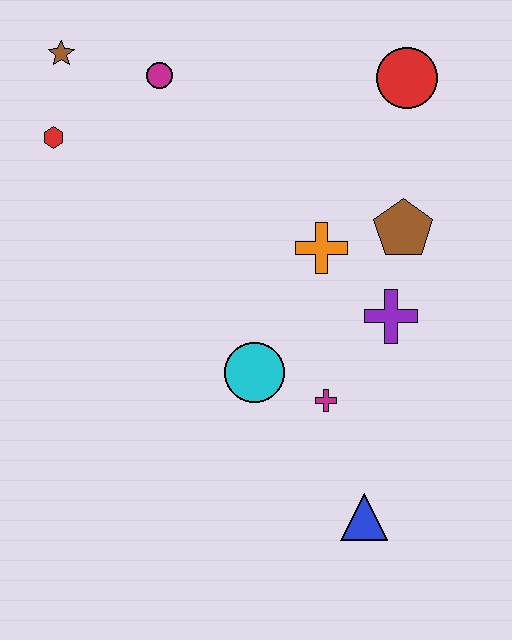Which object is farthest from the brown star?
The blue triangle is farthest from the brown star.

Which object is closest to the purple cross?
The brown pentagon is closest to the purple cross.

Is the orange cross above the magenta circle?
No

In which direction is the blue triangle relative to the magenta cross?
The blue triangle is below the magenta cross.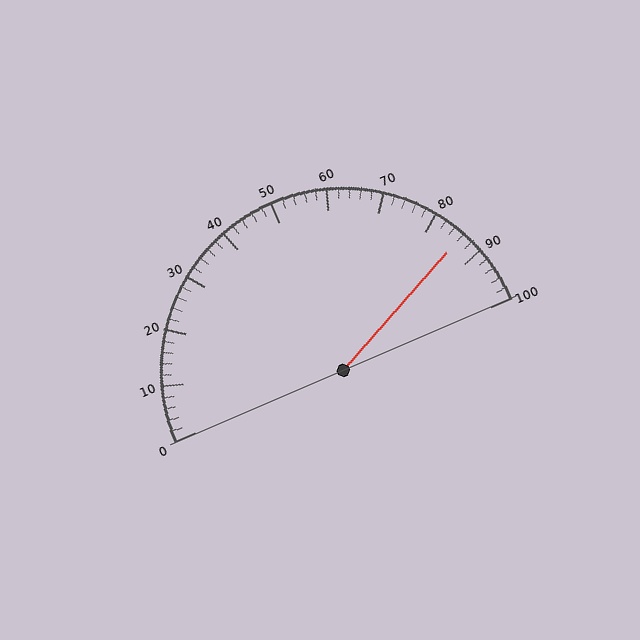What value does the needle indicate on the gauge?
The needle indicates approximately 86.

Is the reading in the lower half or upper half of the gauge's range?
The reading is in the upper half of the range (0 to 100).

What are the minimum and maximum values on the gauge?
The gauge ranges from 0 to 100.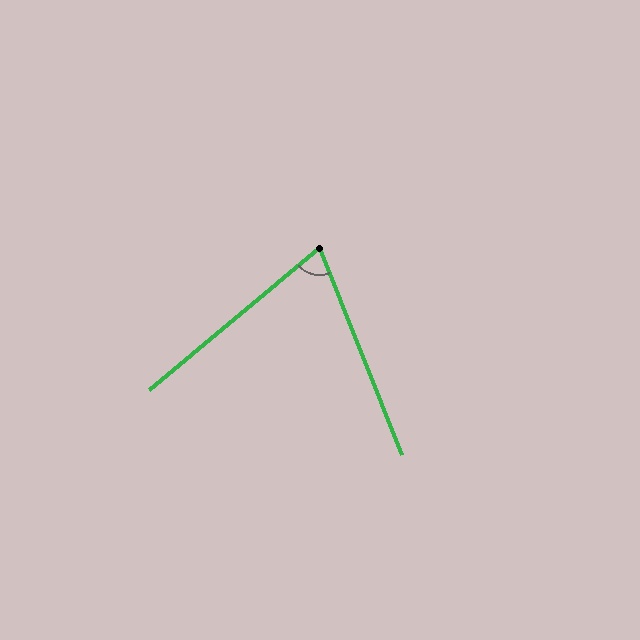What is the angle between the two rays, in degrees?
Approximately 72 degrees.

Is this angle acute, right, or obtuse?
It is acute.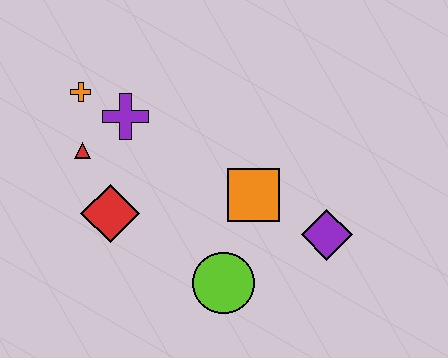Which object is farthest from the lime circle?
The orange cross is farthest from the lime circle.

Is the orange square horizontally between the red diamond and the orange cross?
No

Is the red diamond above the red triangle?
No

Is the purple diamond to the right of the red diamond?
Yes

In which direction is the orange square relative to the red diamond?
The orange square is to the right of the red diamond.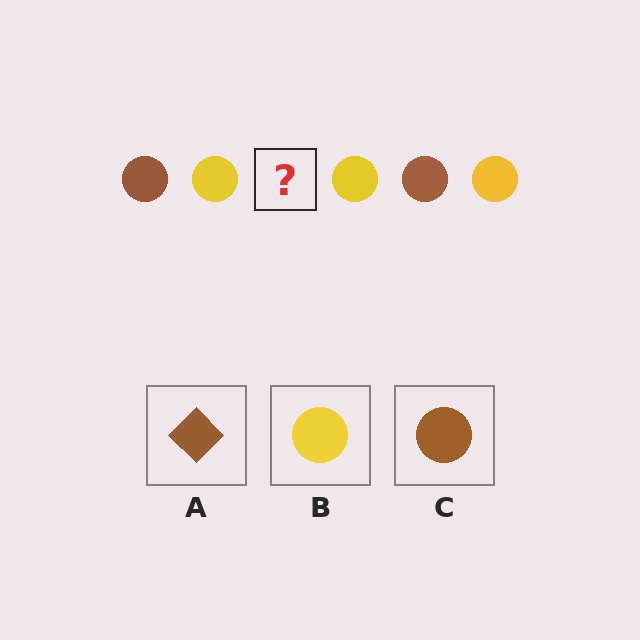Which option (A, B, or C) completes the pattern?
C.